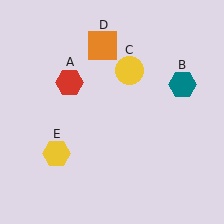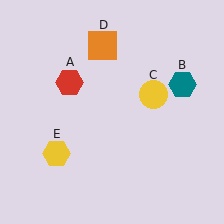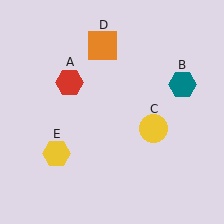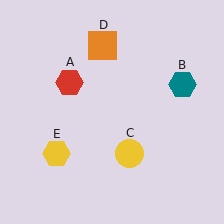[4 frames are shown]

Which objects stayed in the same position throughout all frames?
Red hexagon (object A) and teal hexagon (object B) and orange square (object D) and yellow hexagon (object E) remained stationary.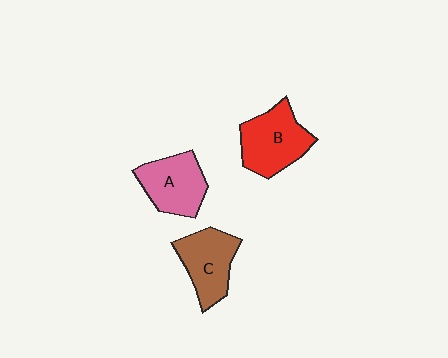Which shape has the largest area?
Shape B (red).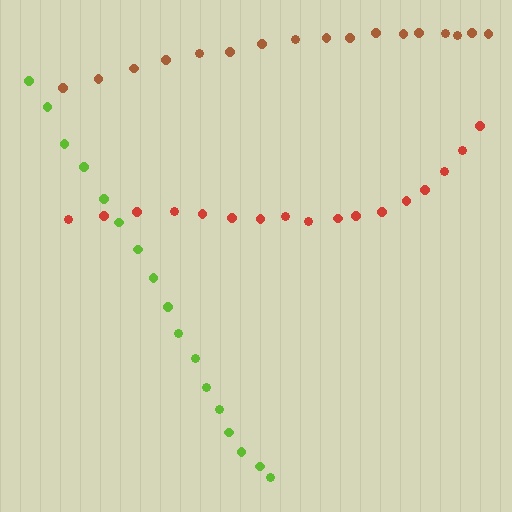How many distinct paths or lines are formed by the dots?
There are 3 distinct paths.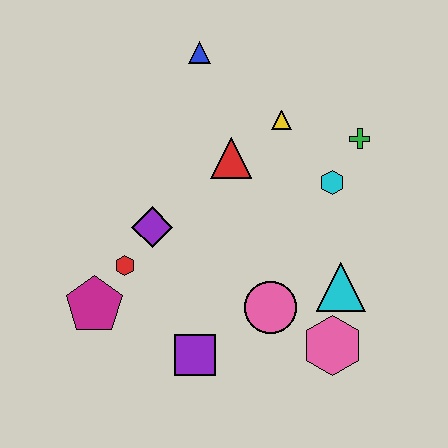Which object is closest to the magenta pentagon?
The red hexagon is closest to the magenta pentagon.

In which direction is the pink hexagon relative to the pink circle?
The pink hexagon is to the right of the pink circle.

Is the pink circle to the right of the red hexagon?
Yes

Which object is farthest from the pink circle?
The blue triangle is farthest from the pink circle.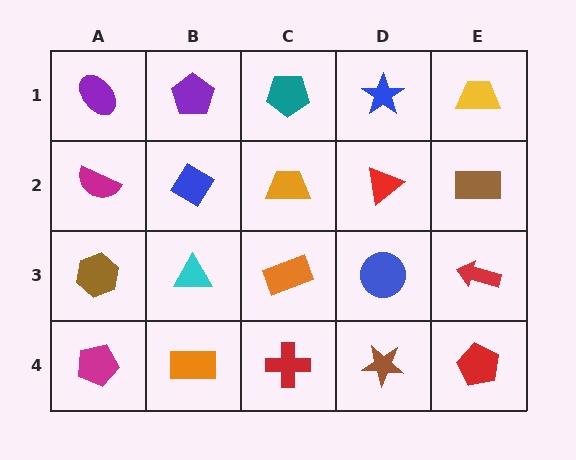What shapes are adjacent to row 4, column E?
A red arrow (row 3, column E), a brown star (row 4, column D).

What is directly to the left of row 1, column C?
A purple pentagon.